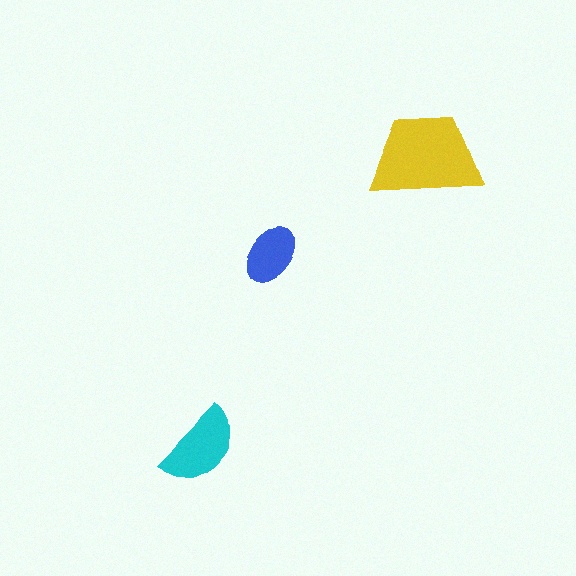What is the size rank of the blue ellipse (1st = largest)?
3rd.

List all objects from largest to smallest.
The yellow trapezoid, the cyan semicircle, the blue ellipse.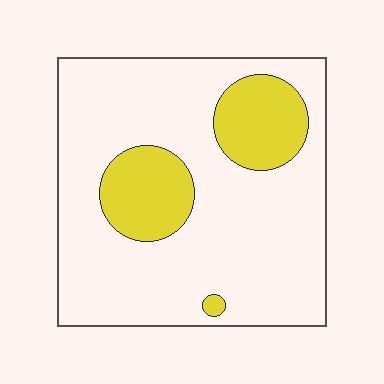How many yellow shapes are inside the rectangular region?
3.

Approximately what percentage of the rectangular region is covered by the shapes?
Approximately 20%.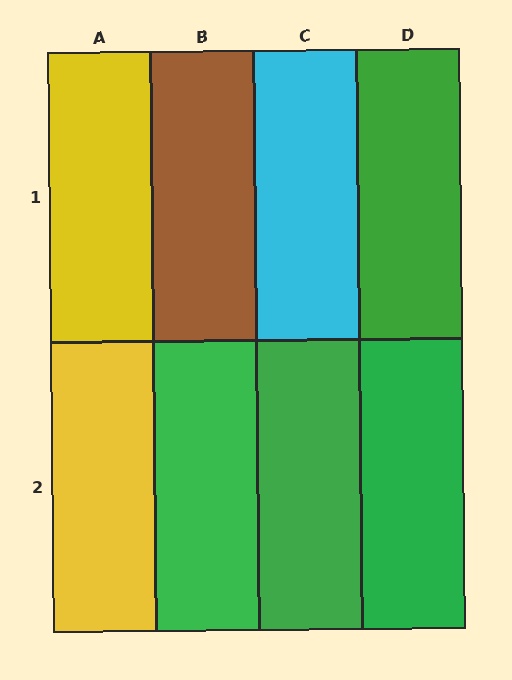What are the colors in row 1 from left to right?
Yellow, brown, cyan, green.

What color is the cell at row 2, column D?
Green.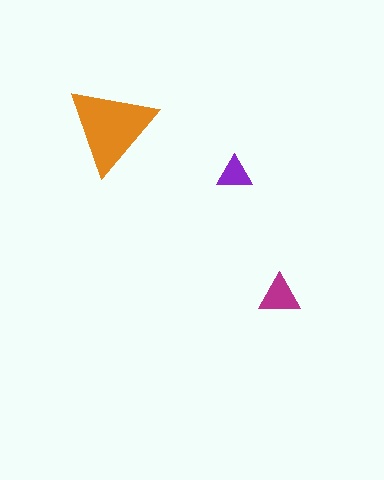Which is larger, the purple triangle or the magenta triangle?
The magenta one.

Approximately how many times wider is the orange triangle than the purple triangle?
About 2.5 times wider.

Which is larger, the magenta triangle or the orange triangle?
The orange one.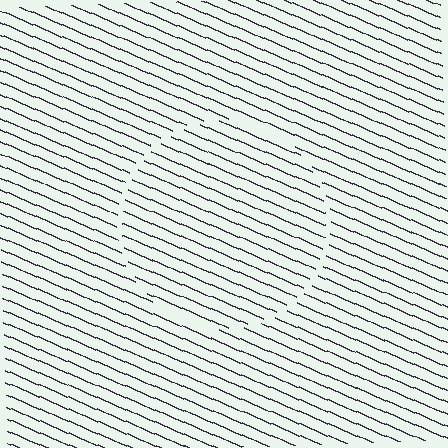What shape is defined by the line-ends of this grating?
An illusory circle. The interior of the shape contains the same grating, shifted by half a period — the contour is defined by the phase discontinuity where line-ends from the inner and outer gratings abut.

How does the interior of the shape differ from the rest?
The interior of the shape contains the same grating, shifted by half a period — the contour is defined by the phase discontinuity where line-ends from the inner and outer gratings abut.